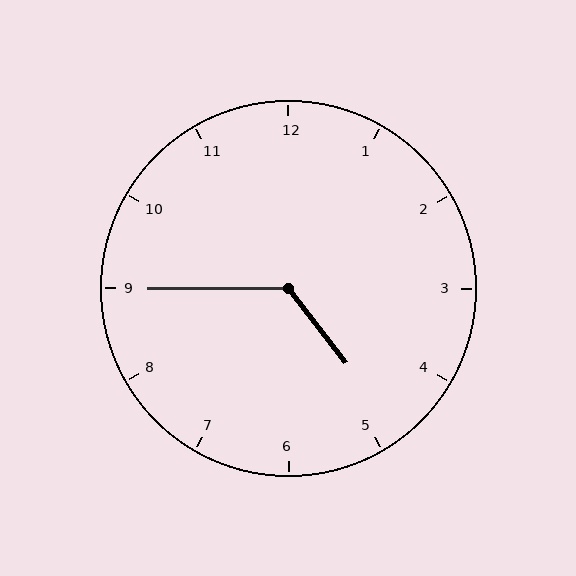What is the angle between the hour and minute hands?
Approximately 128 degrees.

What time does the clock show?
4:45.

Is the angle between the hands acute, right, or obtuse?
It is obtuse.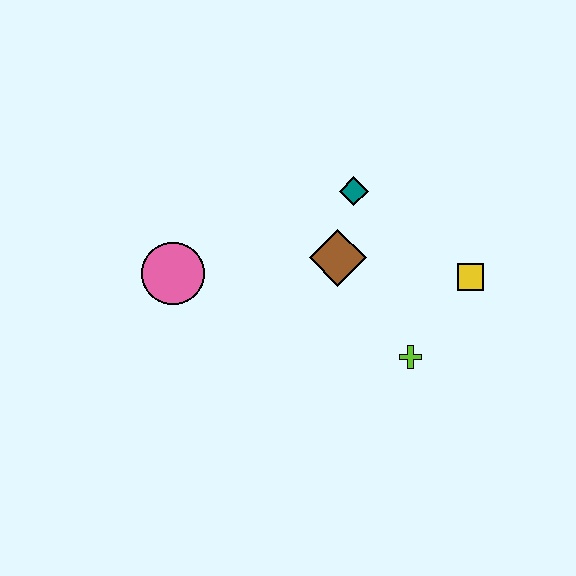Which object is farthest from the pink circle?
The yellow square is farthest from the pink circle.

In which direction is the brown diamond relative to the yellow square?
The brown diamond is to the left of the yellow square.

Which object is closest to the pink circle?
The brown diamond is closest to the pink circle.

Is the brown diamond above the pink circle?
Yes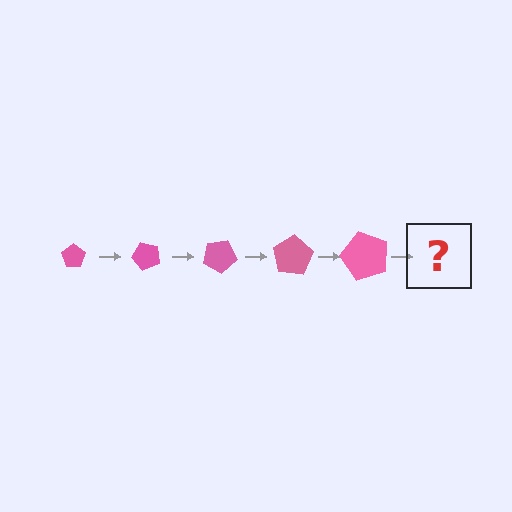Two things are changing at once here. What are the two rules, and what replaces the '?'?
The two rules are that the pentagon grows larger each step and it rotates 50 degrees each step. The '?' should be a pentagon, larger than the previous one and rotated 250 degrees from the start.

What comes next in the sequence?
The next element should be a pentagon, larger than the previous one and rotated 250 degrees from the start.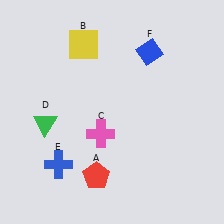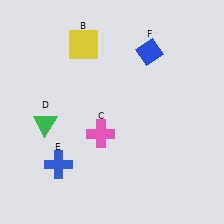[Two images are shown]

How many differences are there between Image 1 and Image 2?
There is 1 difference between the two images.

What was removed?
The red pentagon (A) was removed in Image 2.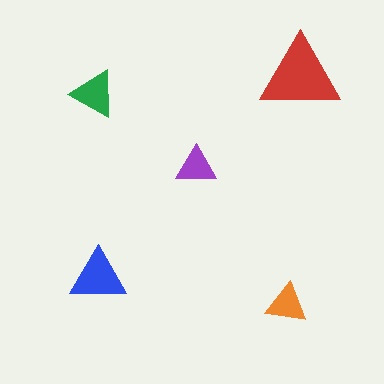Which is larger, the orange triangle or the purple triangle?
The orange one.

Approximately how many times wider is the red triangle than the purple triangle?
About 2 times wider.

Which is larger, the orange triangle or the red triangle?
The red one.